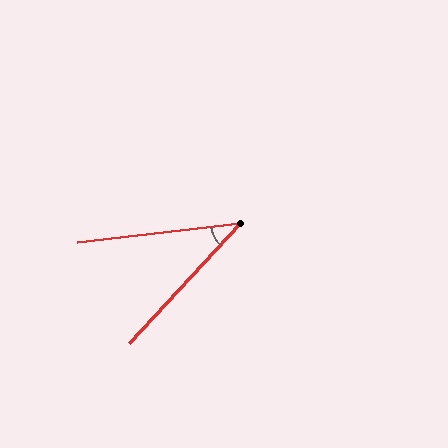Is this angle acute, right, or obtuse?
It is acute.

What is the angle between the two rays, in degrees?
Approximately 40 degrees.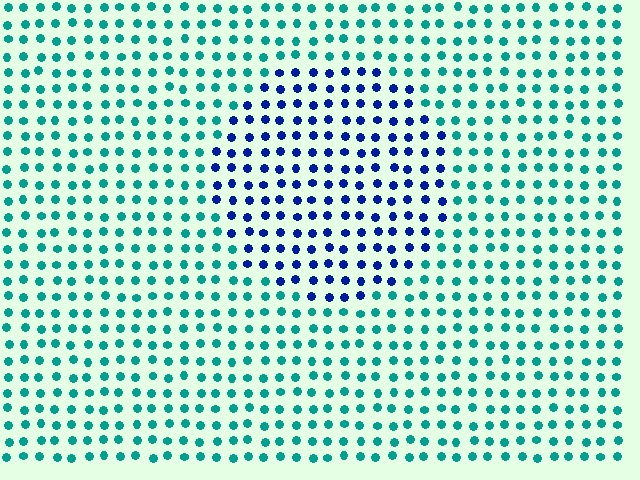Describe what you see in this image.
The image is filled with small teal elements in a uniform arrangement. A circle-shaped region is visible where the elements are tinted to a slightly different hue, forming a subtle color boundary.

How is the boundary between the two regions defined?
The boundary is defined purely by a slight shift in hue (about 55 degrees). Spacing, size, and orientation are identical on both sides.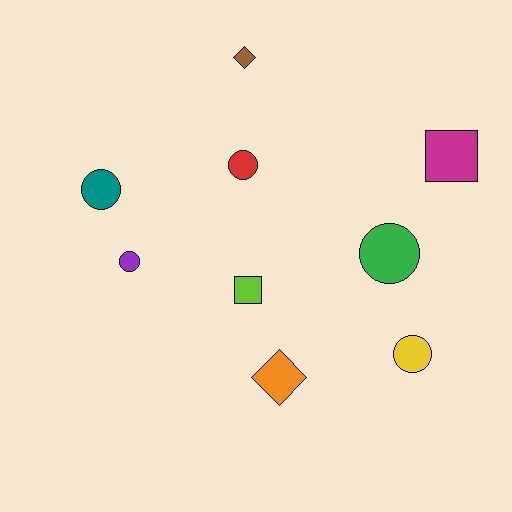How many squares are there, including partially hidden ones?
There are 2 squares.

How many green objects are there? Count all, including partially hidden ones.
There is 1 green object.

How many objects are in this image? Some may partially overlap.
There are 9 objects.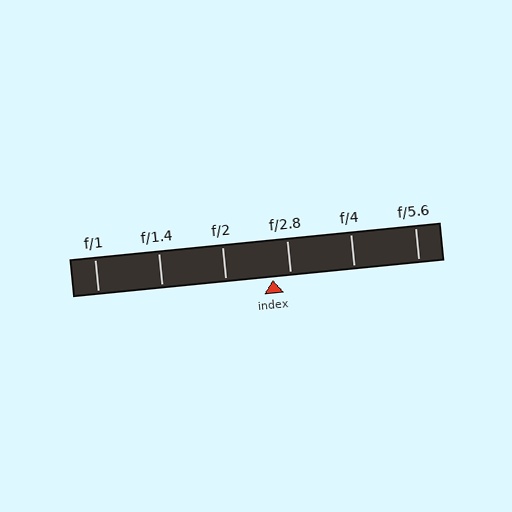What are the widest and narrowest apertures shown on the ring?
The widest aperture shown is f/1 and the narrowest is f/5.6.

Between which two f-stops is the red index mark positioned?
The index mark is between f/2 and f/2.8.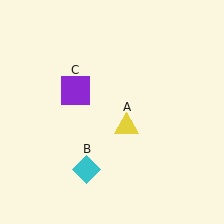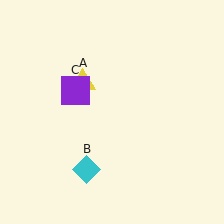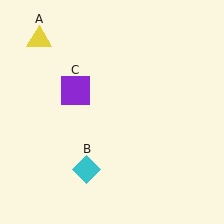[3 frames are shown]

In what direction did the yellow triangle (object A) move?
The yellow triangle (object A) moved up and to the left.